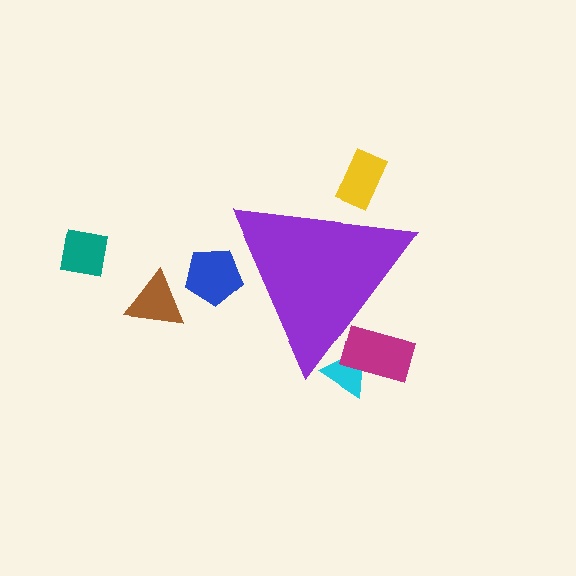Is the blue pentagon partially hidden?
Yes, the blue pentagon is partially hidden behind the purple triangle.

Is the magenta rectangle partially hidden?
Yes, the magenta rectangle is partially hidden behind the purple triangle.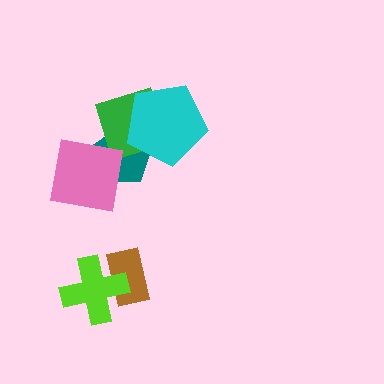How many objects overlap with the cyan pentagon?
2 objects overlap with the cyan pentagon.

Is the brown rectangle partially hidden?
Yes, it is partially covered by another shape.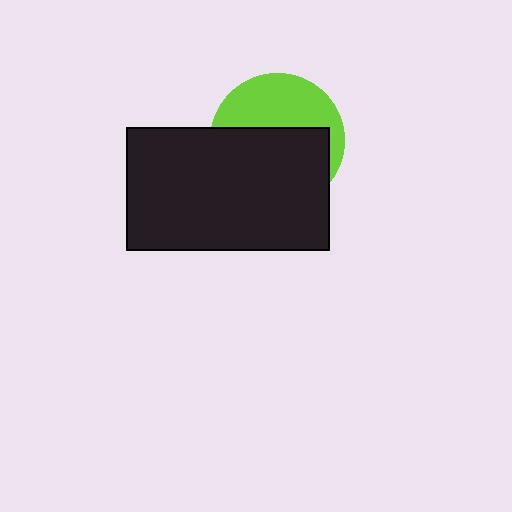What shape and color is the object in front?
The object in front is a black rectangle.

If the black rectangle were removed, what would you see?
You would see the complete lime circle.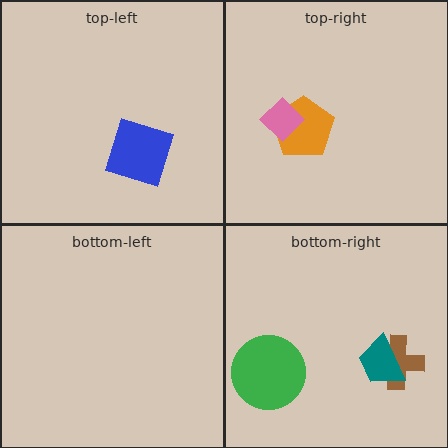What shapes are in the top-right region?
The orange pentagon, the pink diamond.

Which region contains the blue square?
The top-left region.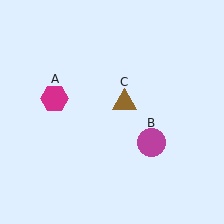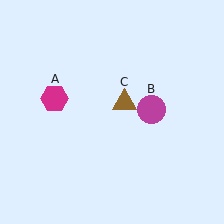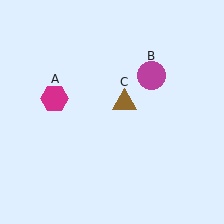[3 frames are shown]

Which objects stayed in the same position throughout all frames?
Magenta hexagon (object A) and brown triangle (object C) remained stationary.